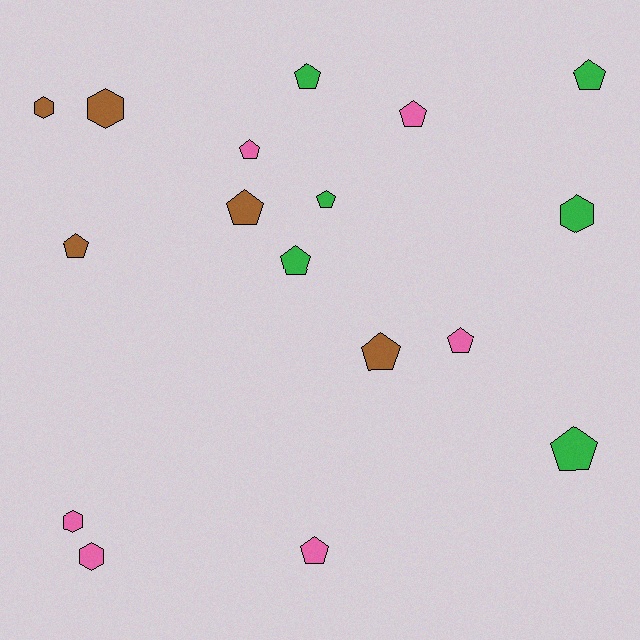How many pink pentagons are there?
There are 4 pink pentagons.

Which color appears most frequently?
Pink, with 6 objects.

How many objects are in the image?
There are 17 objects.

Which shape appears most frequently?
Pentagon, with 12 objects.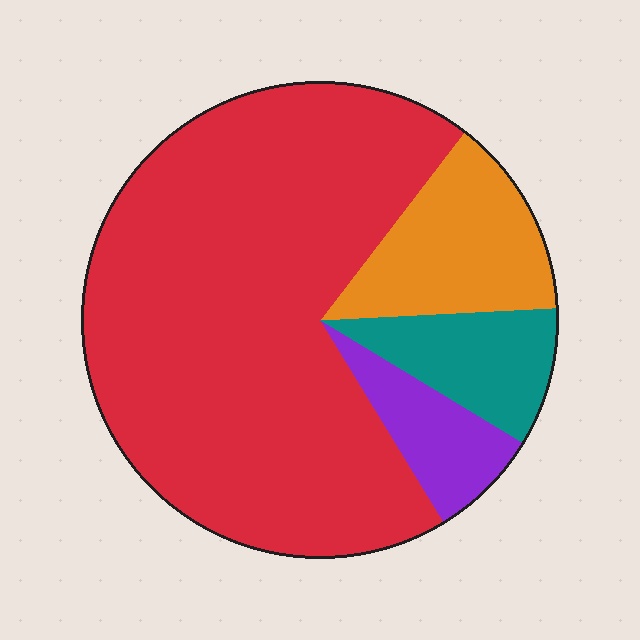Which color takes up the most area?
Red, at roughly 70%.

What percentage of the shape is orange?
Orange takes up about one eighth (1/8) of the shape.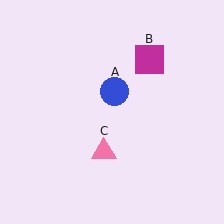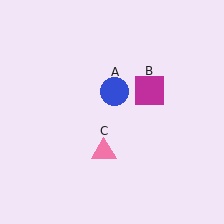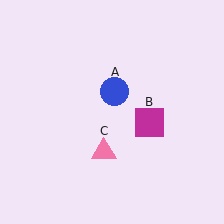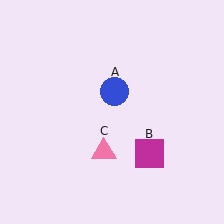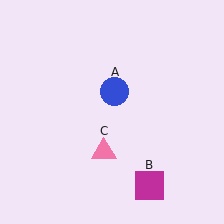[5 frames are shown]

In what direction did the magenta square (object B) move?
The magenta square (object B) moved down.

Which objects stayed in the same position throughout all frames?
Blue circle (object A) and pink triangle (object C) remained stationary.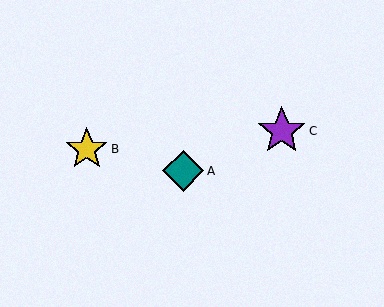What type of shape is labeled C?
Shape C is a purple star.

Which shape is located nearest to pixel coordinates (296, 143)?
The purple star (labeled C) at (282, 131) is nearest to that location.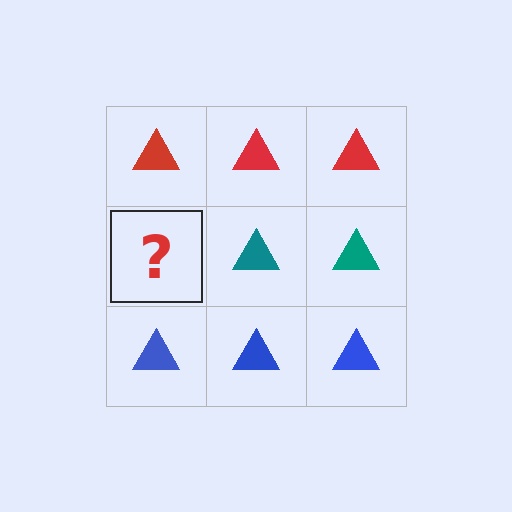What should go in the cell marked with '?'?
The missing cell should contain a teal triangle.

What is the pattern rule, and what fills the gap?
The rule is that each row has a consistent color. The gap should be filled with a teal triangle.